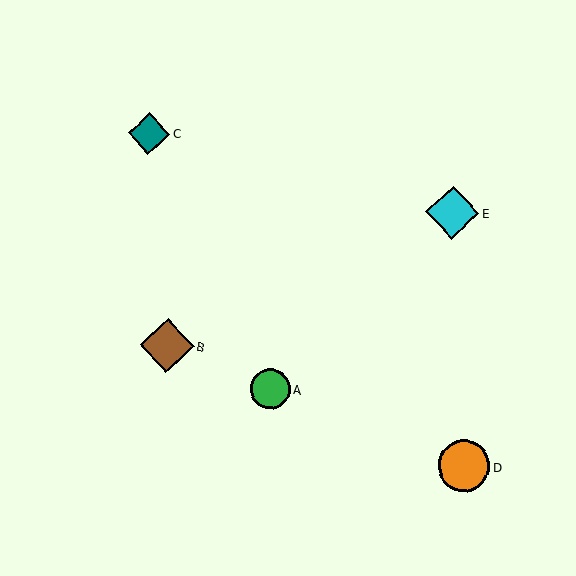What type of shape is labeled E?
Shape E is a cyan diamond.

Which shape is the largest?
The brown diamond (labeled B) is the largest.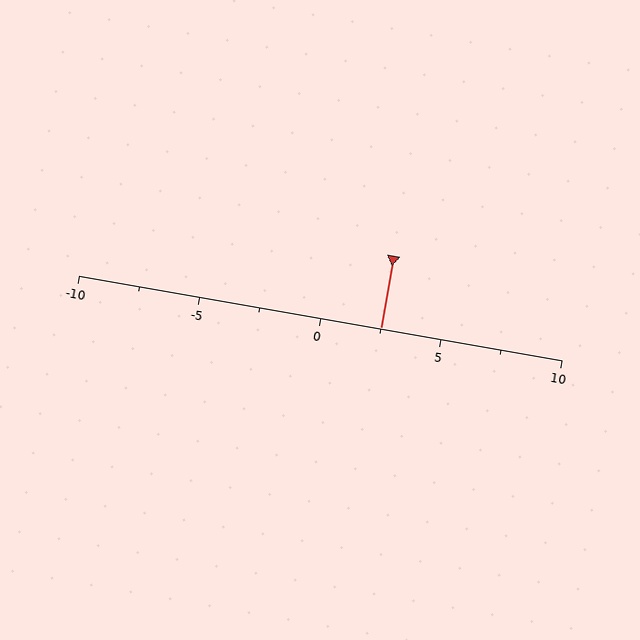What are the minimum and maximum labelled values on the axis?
The axis runs from -10 to 10.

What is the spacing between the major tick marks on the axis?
The major ticks are spaced 5 apart.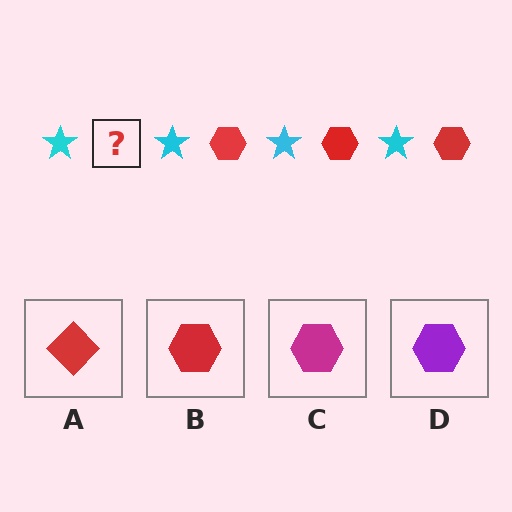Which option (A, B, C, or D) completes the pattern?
B.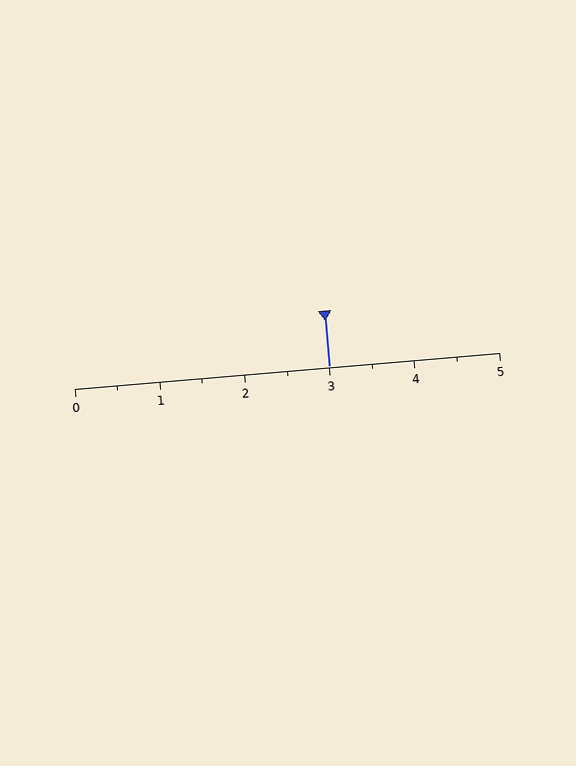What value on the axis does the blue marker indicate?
The marker indicates approximately 3.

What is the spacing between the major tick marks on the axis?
The major ticks are spaced 1 apart.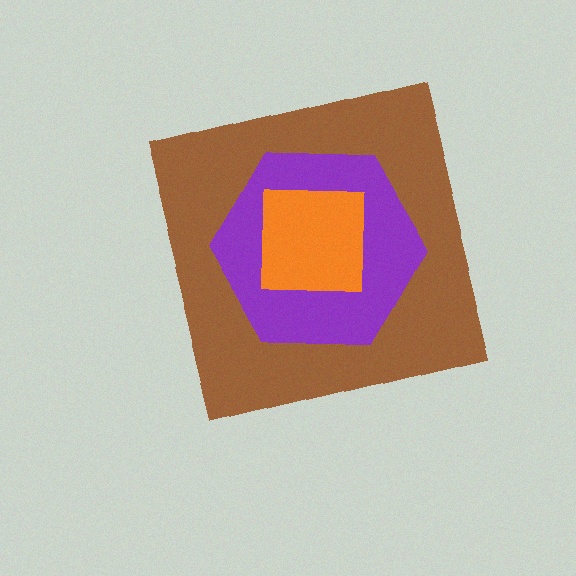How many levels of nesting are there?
3.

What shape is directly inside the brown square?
The purple hexagon.